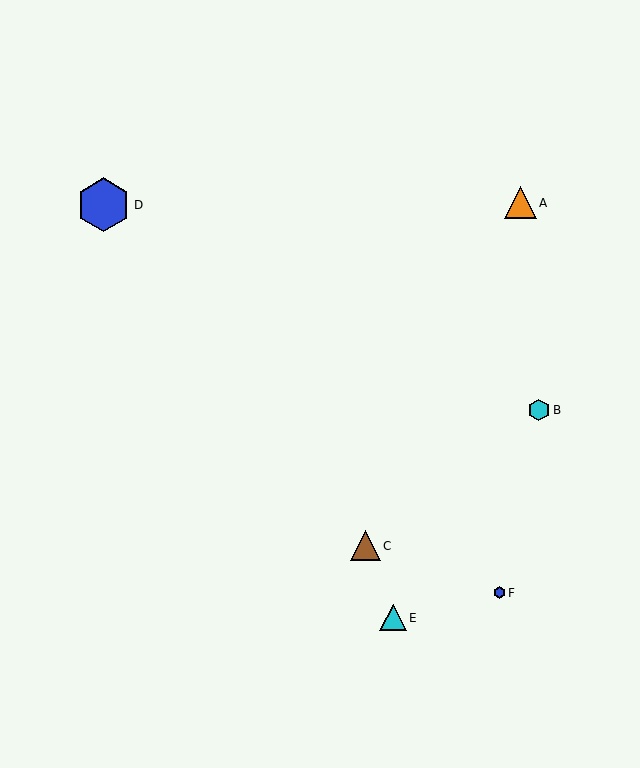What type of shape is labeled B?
Shape B is a cyan hexagon.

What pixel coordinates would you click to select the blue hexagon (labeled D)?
Click at (103, 205) to select the blue hexagon D.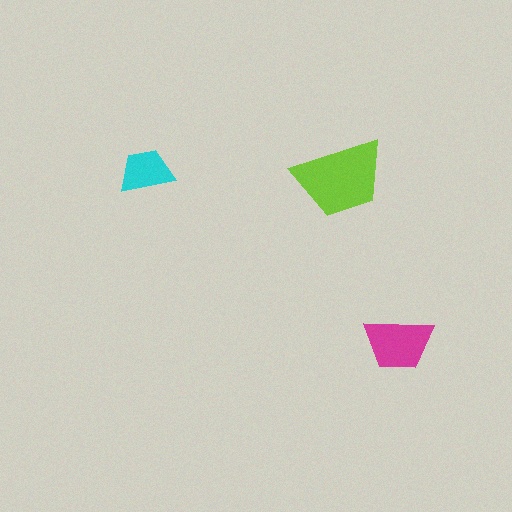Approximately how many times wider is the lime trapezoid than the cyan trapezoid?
About 1.5 times wider.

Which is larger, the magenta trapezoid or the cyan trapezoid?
The magenta one.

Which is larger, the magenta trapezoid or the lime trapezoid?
The lime one.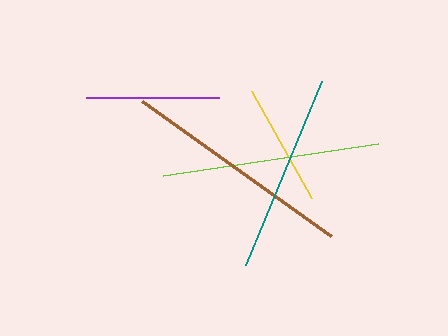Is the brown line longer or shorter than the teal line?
The brown line is longer than the teal line.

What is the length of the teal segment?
The teal segment is approximately 199 pixels long.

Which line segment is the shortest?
The yellow line is the shortest at approximately 123 pixels.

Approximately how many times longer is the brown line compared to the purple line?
The brown line is approximately 1.7 times the length of the purple line.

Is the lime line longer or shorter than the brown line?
The brown line is longer than the lime line.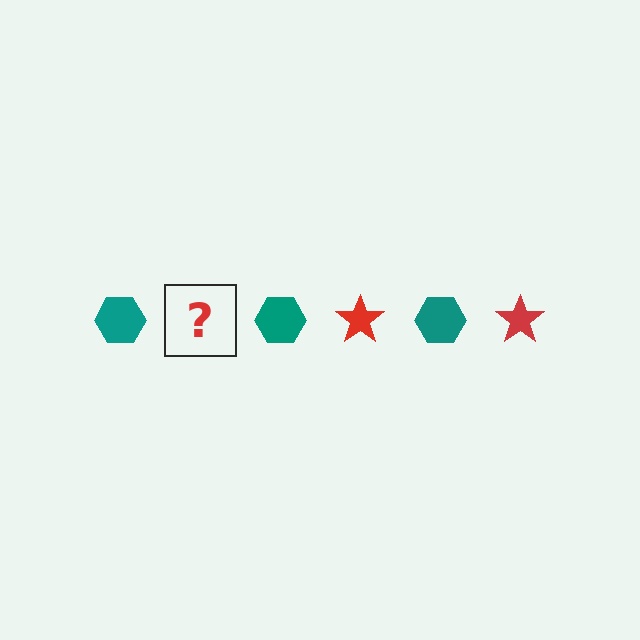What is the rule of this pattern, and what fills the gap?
The rule is that the pattern alternates between teal hexagon and red star. The gap should be filled with a red star.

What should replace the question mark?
The question mark should be replaced with a red star.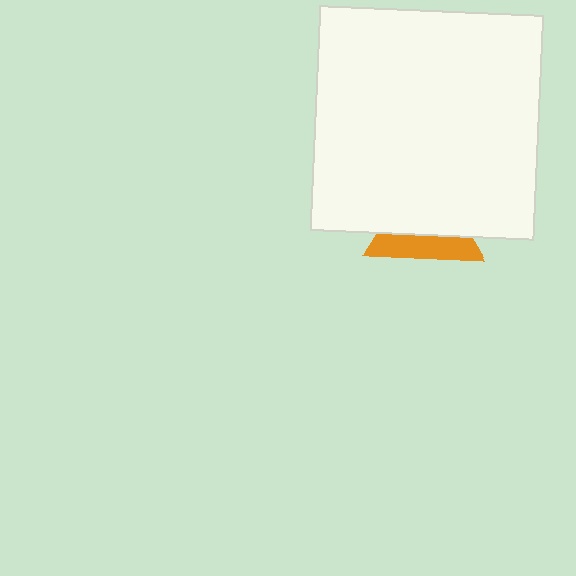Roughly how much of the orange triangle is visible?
A small part of it is visible (roughly 40%).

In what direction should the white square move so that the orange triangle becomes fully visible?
The white square should move up. That is the shortest direction to clear the overlap and leave the orange triangle fully visible.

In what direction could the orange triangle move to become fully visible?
The orange triangle could move down. That would shift it out from behind the white square entirely.